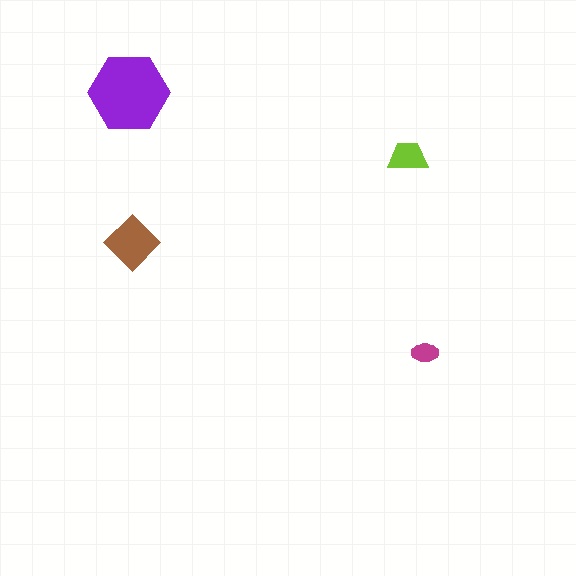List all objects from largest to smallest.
The purple hexagon, the brown diamond, the lime trapezoid, the magenta ellipse.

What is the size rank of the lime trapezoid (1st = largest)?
3rd.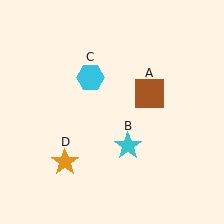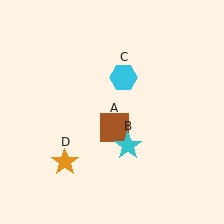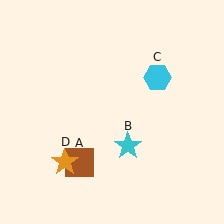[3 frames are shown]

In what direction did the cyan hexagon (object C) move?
The cyan hexagon (object C) moved right.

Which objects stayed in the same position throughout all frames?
Cyan star (object B) and orange star (object D) remained stationary.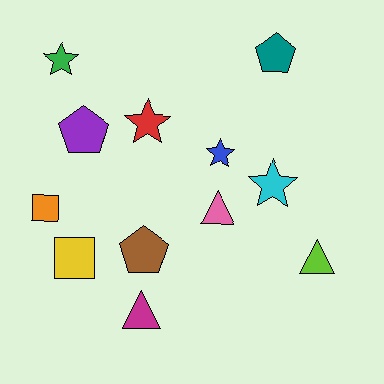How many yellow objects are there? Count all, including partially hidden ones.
There is 1 yellow object.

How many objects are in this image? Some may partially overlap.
There are 12 objects.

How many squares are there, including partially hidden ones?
There are 2 squares.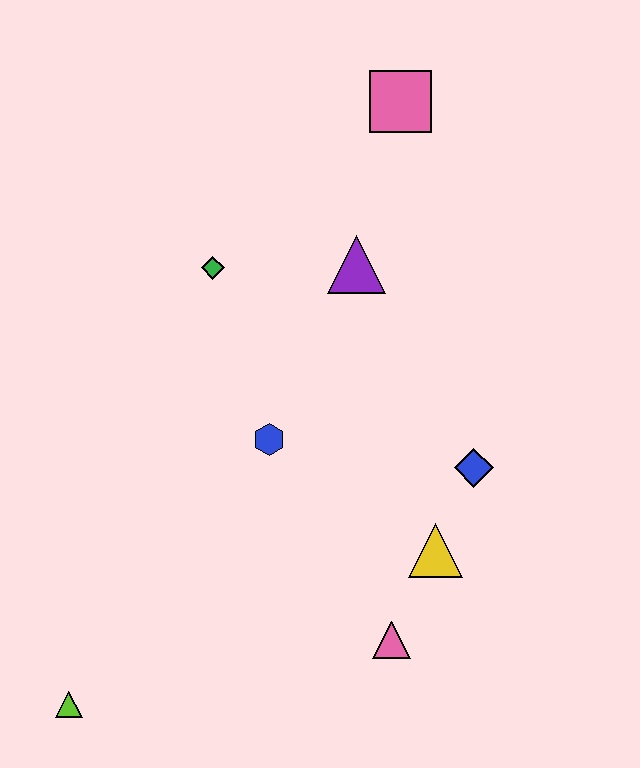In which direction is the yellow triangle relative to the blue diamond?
The yellow triangle is below the blue diamond.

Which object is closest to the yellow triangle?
The blue diamond is closest to the yellow triangle.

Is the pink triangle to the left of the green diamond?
No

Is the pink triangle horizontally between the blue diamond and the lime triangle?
Yes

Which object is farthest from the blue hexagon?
The pink square is farthest from the blue hexagon.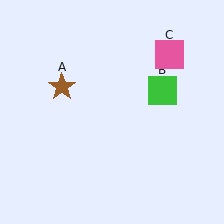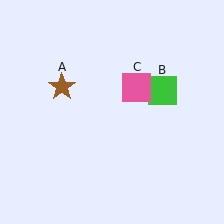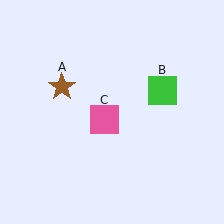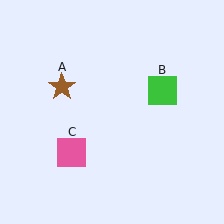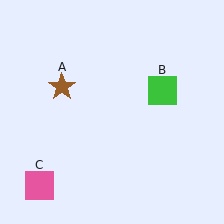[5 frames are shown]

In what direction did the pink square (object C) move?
The pink square (object C) moved down and to the left.